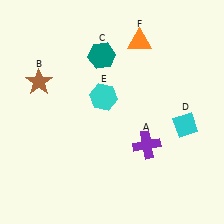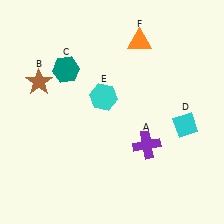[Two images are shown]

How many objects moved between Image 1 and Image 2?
1 object moved between the two images.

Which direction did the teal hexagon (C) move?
The teal hexagon (C) moved left.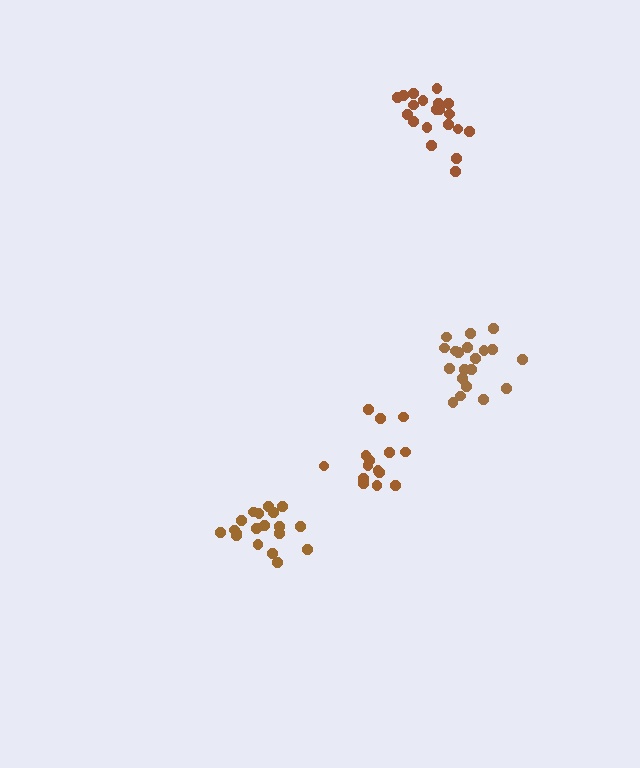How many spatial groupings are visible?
There are 4 spatial groupings.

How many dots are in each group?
Group 1: 20 dots, Group 2: 20 dots, Group 3: 19 dots, Group 4: 15 dots (74 total).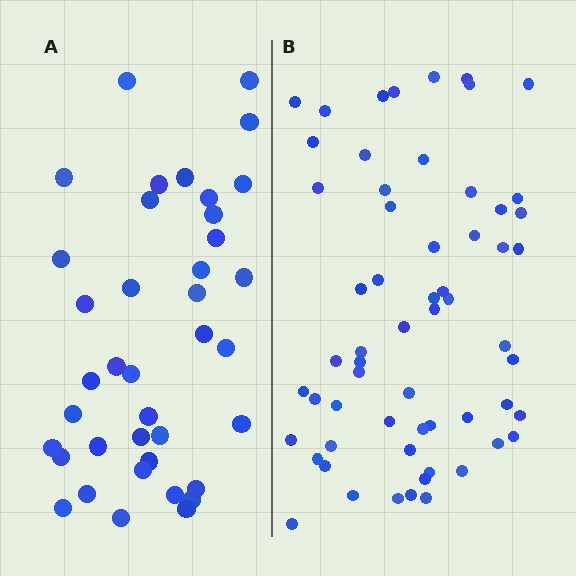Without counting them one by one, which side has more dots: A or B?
Region B (the right region) has more dots.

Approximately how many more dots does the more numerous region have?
Region B has approximately 20 more dots than region A.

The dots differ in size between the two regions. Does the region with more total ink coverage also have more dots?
No. Region A has more total ink coverage because its dots are larger, but region B actually contains more individual dots. Total area can be misleading — the number of items is what matters here.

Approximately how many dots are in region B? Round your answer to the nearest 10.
About 60 dots.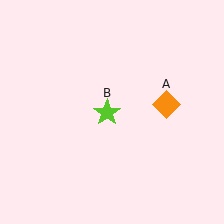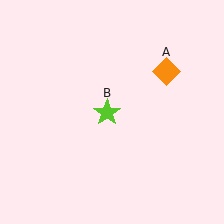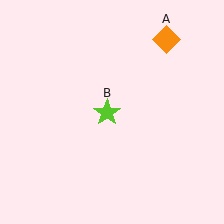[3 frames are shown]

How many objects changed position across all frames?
1 object changed position: orange diamond (object A).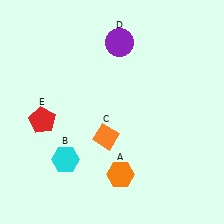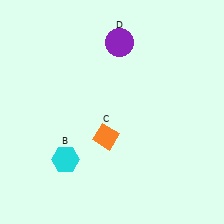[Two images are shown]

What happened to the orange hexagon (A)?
The orange hexagon (A) was removed in Image 2. It was in the bottom-right area of Image 1.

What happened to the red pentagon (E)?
The red pentagon (E) was removed in Image 2. It was in the bottom-left area of Image 1.